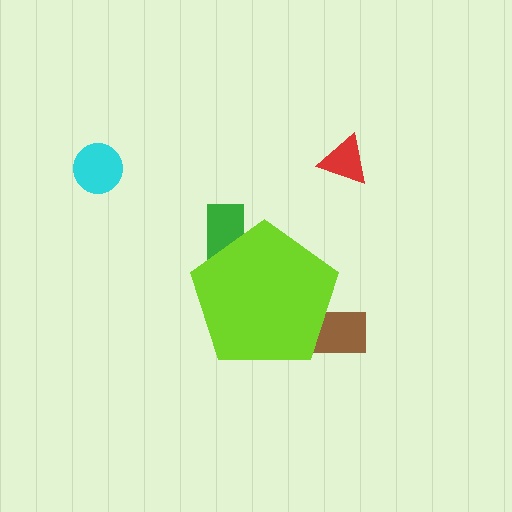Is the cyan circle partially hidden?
No, the cyan circle is fully visible.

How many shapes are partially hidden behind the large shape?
2 shapes are partially hidden.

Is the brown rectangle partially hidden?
Yes, the brown rectangle is partially hidden behind the lime pentagon.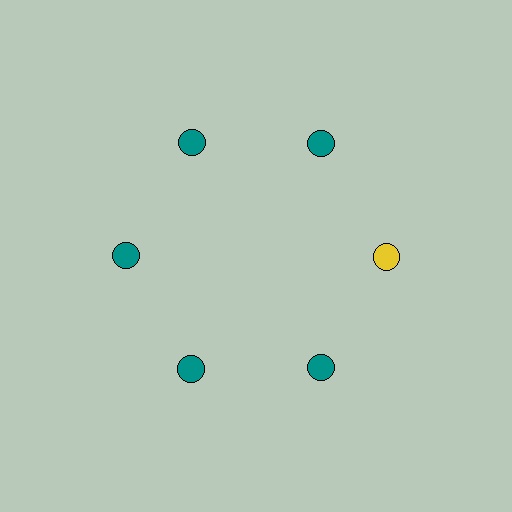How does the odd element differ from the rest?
It has a different color: yellow instead of teal.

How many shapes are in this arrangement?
There are 6 shapes arranged in a ring pattern.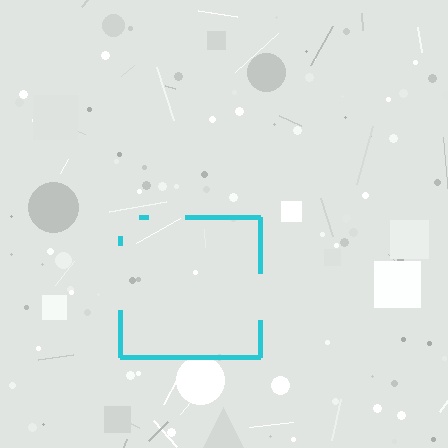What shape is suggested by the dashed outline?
The dashed outline suggests a square.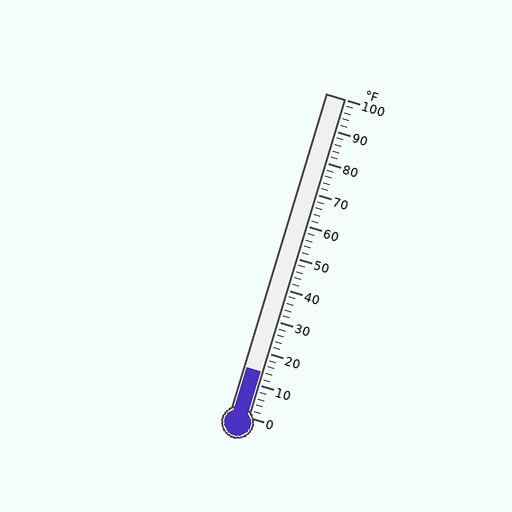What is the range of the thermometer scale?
The thermometer scale ranges from 0°F to 100°F.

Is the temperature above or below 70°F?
The temperature is below 70°F.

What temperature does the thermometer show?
The thermometer shows approximately 14°F.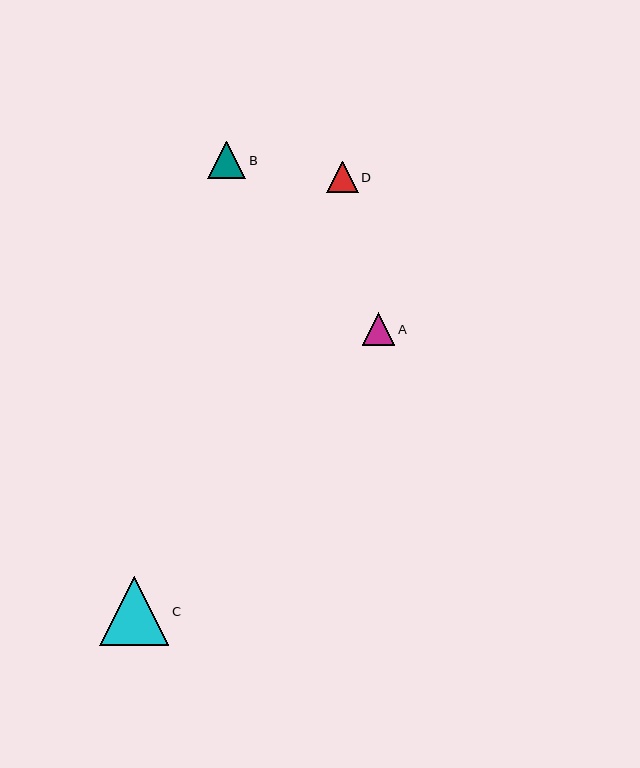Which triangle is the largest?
Triangle C is the largest with a size of approximately 70 pixels.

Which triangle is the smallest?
Triangle D is the smallest with a size of approximately 31 pixels.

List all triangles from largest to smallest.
From largest to smallest: C, B, A, D.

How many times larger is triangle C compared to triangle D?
Triangle C is approximately 2.2 times the size of triangle D.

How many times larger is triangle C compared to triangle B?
Triangle C is approximately 1.8 times the size of triangle B.